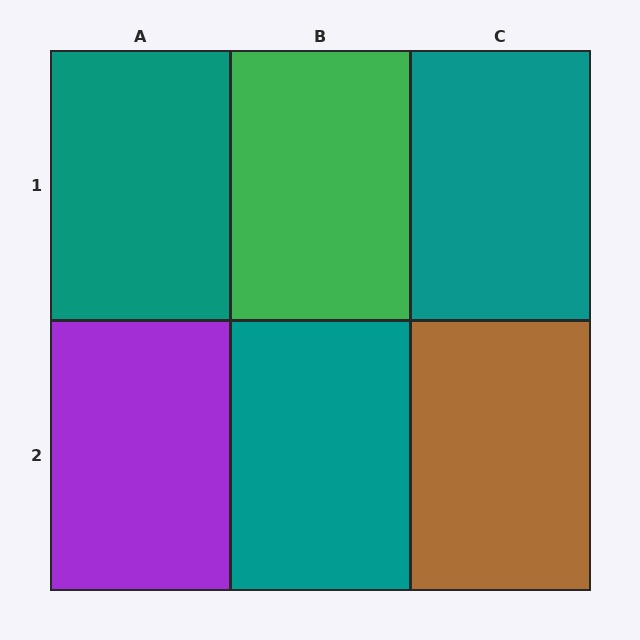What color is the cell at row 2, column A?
Purple.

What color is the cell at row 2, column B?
Teal.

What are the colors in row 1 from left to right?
Teal, green, teal.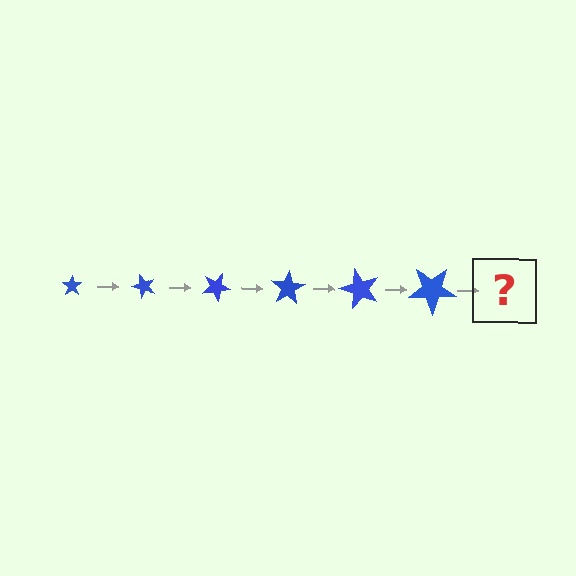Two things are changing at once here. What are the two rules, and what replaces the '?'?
The two rules are that the star grows larger each step and it rotates 50 degrees each step. The '?' should be a star, larger than the previous one and rotated 300 degrees from the start.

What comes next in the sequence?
The next element should be a star, larger than the previous one and rotated 300 degrees from the start.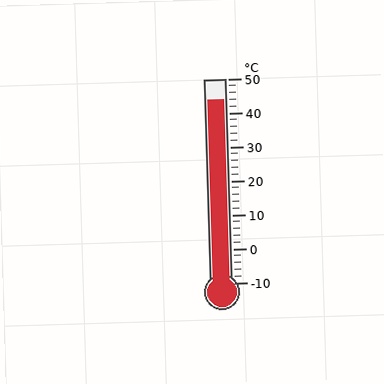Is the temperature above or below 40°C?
The temperature is above 40°C.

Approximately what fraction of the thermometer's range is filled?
The thermometer is filled to approximately 90% of its range.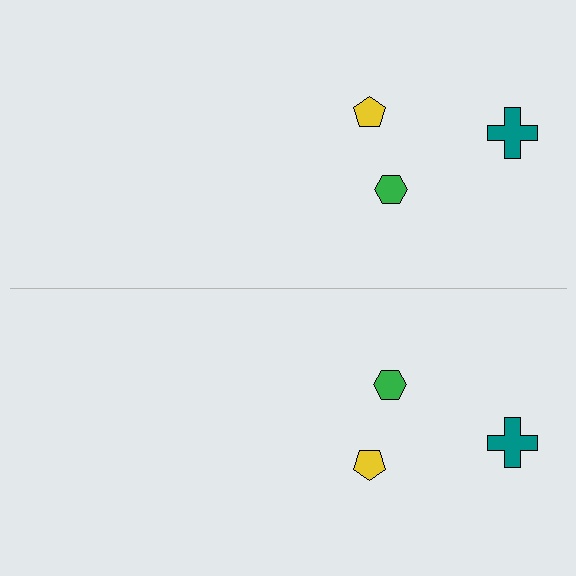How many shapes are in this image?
There are 6 shapes in this image.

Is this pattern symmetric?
Yes, this pattern has bilateral (reflection) symmetry.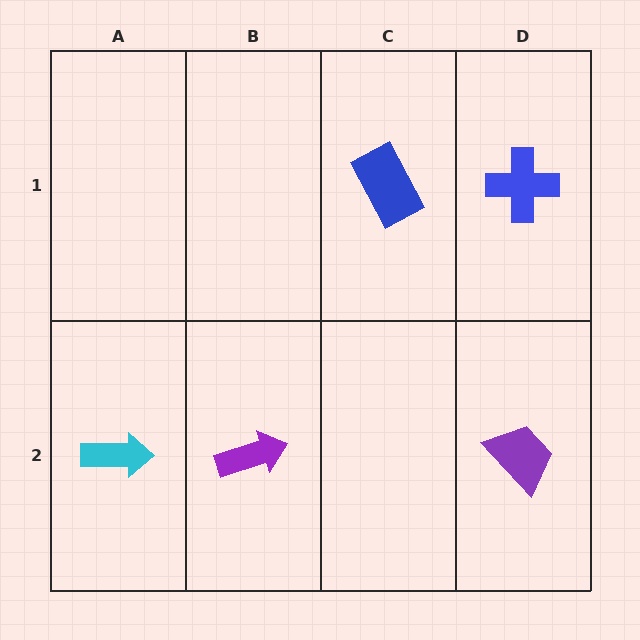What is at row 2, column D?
A purple trapezoid.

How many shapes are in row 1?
2 shapes.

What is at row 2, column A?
A cyan arrow.